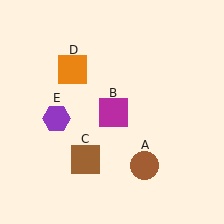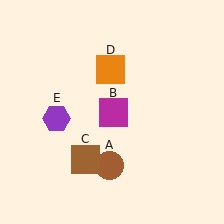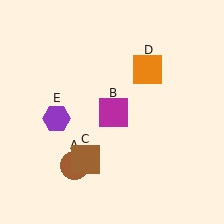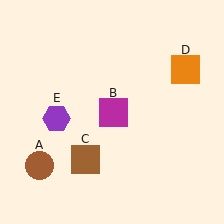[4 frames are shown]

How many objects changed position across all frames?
2 objects changed position: brown circle (object A), orange square (object D).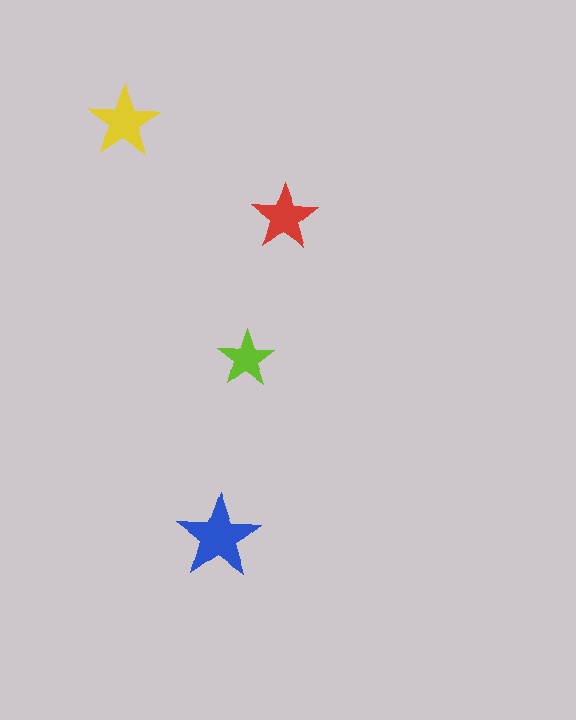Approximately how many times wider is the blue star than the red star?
About 1.5 times wider.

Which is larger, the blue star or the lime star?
The blue one.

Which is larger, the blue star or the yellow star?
The blue one.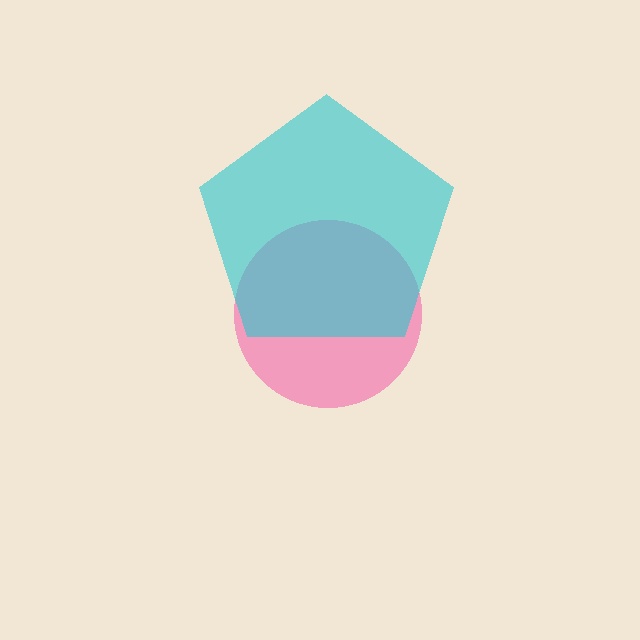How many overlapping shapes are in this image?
There are 2 overlapping shapes in the image.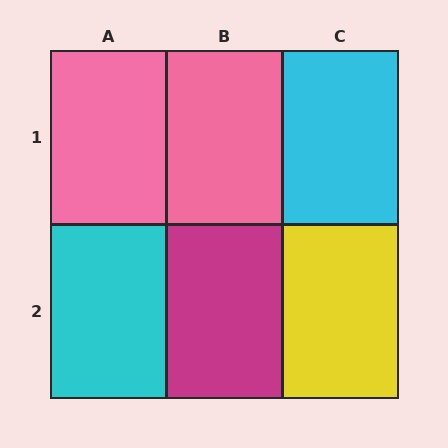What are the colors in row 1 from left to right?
Pink, pink, cyan.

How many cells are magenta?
1 cell is magenta.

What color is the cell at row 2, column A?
Cyan.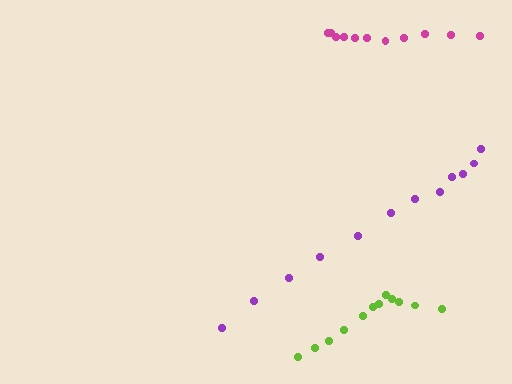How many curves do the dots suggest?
There are 3 distinct paths.